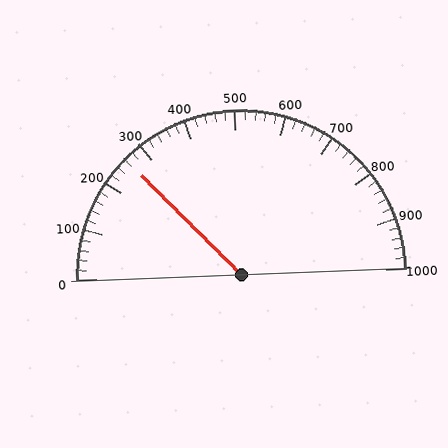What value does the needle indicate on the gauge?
The needle indicates approximately 260.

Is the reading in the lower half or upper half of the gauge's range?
The reading is in the lower half of the range (0 to 1000).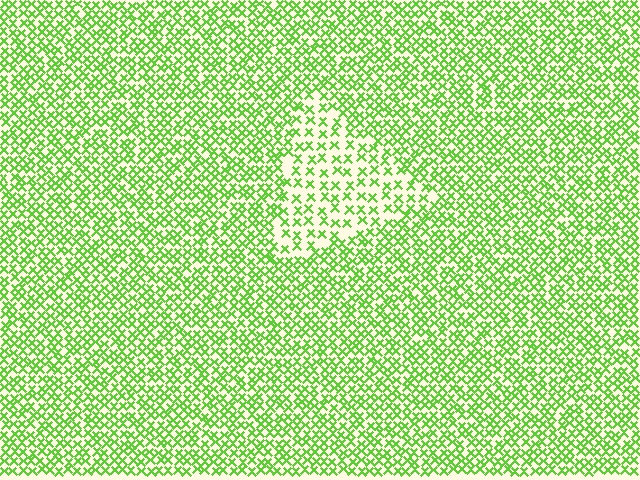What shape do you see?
I see a triangle.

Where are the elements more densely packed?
The elements are more densely packed outside the triangle boundary.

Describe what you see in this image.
The image contains small lime elements arranged at two different densities. A triangle-shaped region is visible where the elements are less densely packed than the surrounding area.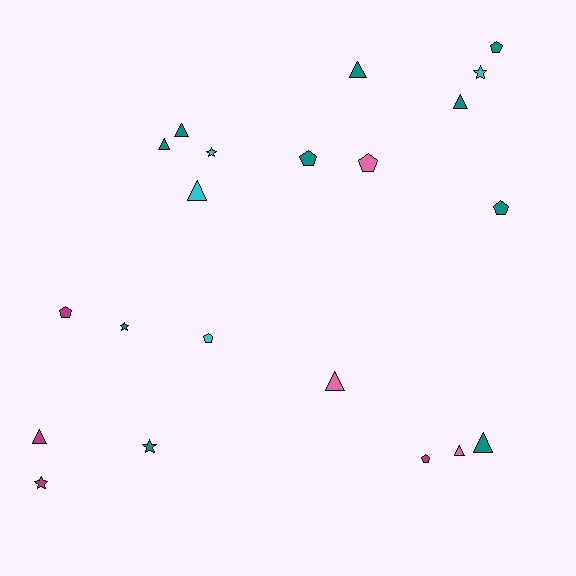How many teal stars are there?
There are 2 teal stars.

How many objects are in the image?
There are 21 objects.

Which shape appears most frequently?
Triangle, with 9 objects.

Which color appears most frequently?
Teal, with 10 objects.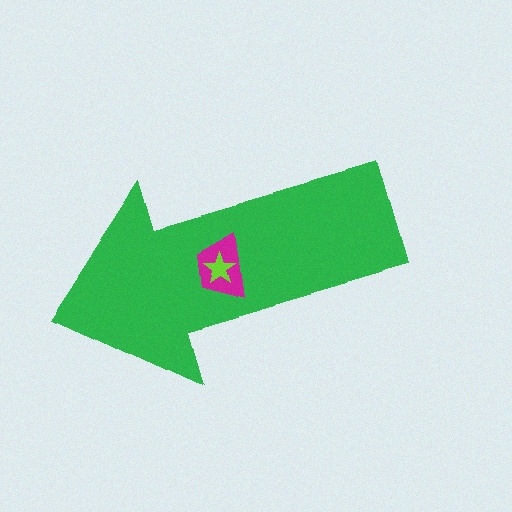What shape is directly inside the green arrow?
The magenta trapezoid.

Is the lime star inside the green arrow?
Yes.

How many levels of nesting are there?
3.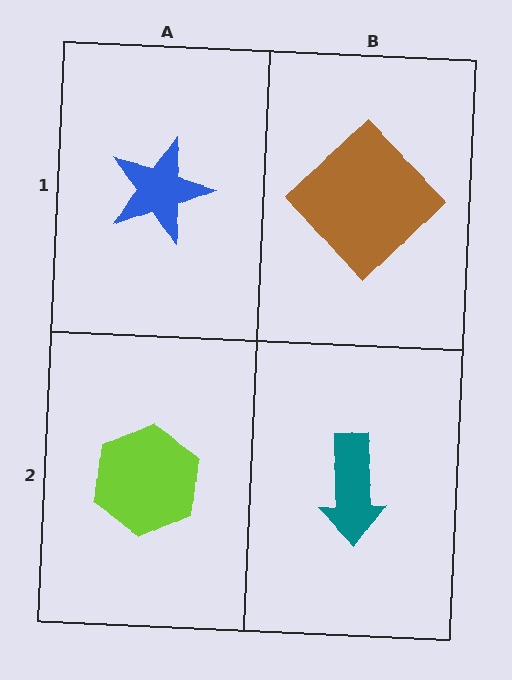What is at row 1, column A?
A blue star.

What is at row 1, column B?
A brown diamond.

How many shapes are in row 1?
2 shapes.